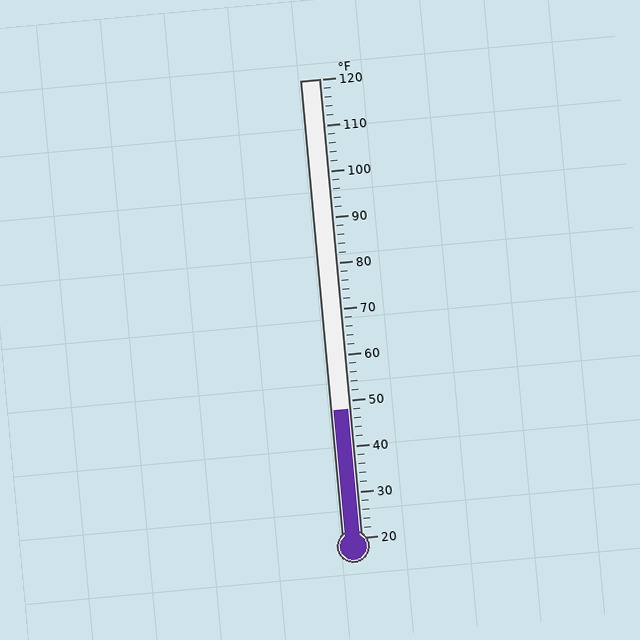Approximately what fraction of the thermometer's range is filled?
The thermometer is filled to approximately 30% of its range.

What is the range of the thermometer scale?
The thermometer scale ranges from 20°F to 120°F.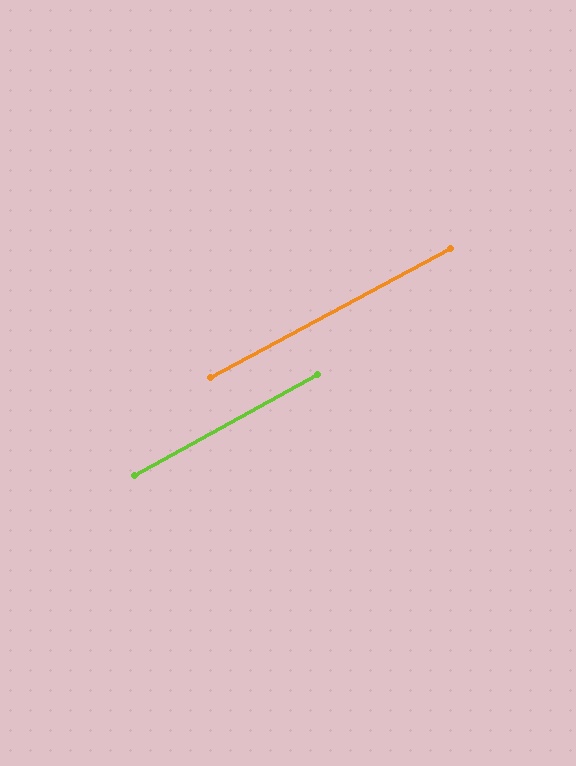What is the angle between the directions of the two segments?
Approximately 1 degree.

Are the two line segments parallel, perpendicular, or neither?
Parallel — their directions differ by only 0.8°.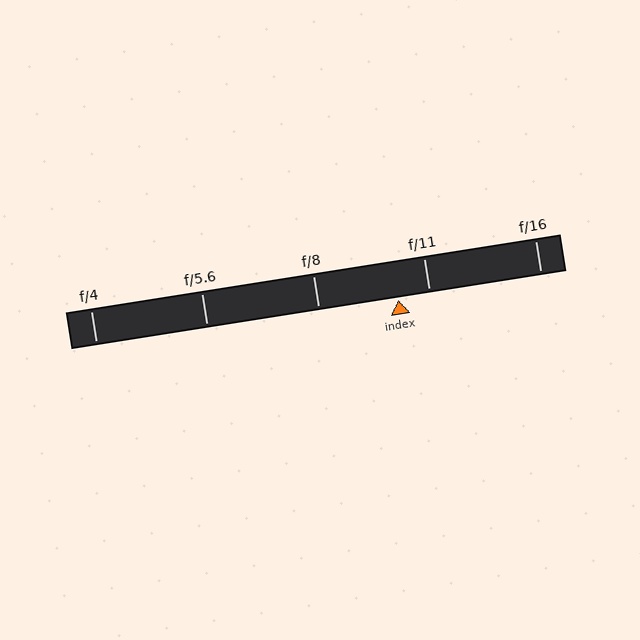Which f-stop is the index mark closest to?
The index mark is closest to f/11.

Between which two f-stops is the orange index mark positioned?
The index mark is between f/8 and f/11.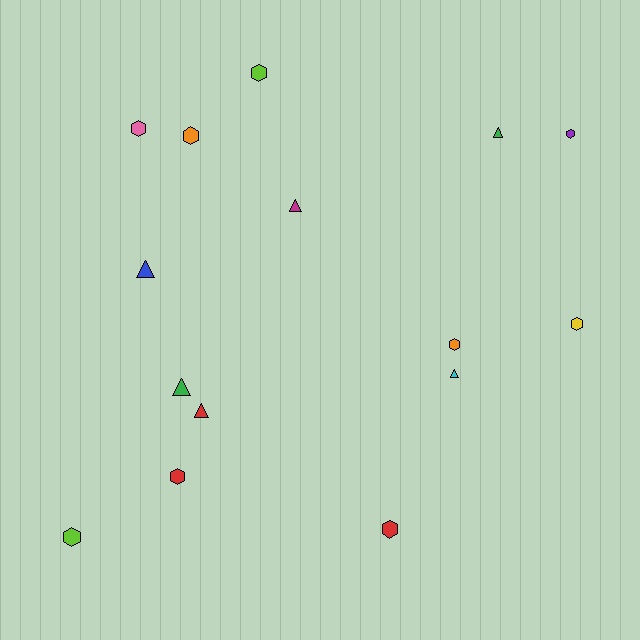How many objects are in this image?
There are 15 objects.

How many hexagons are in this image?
There are 9 hexagons.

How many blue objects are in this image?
There is 1 blue object.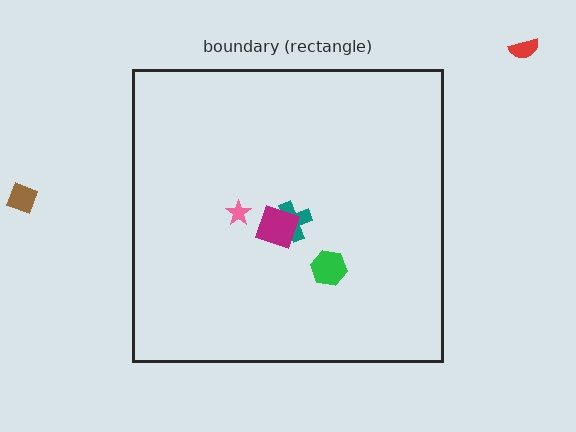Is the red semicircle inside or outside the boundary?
Outside.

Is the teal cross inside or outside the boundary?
Inside.